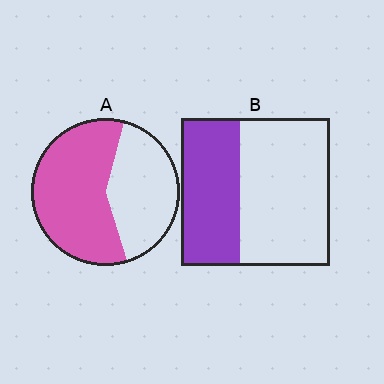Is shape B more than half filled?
No.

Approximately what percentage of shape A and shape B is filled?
A is approximately 60% and B is approximately 40%.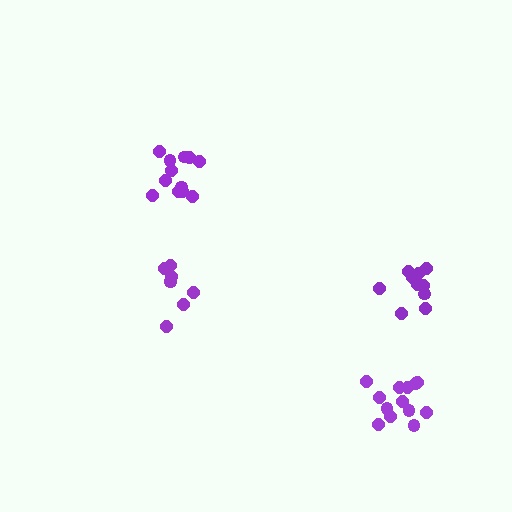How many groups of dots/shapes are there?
There are 4 groups.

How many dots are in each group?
Group 1: 8 dots, Group 2: 12 dots, Group 3: 13 dots, Group 4: 10 dots (43 total).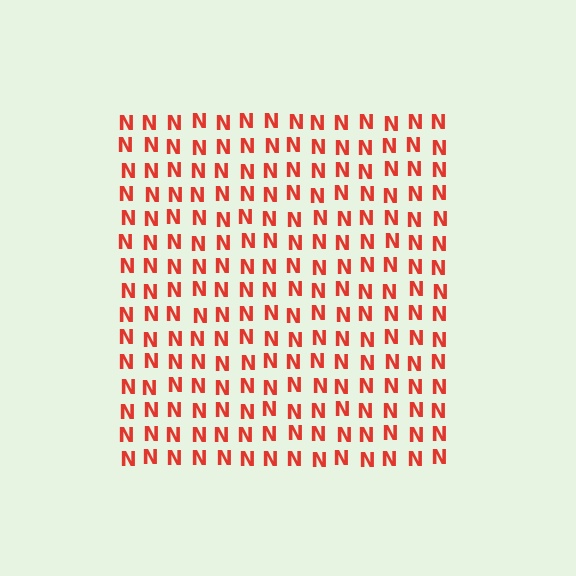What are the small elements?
The small elements are letter N's.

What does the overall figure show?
The overall figure shows a square.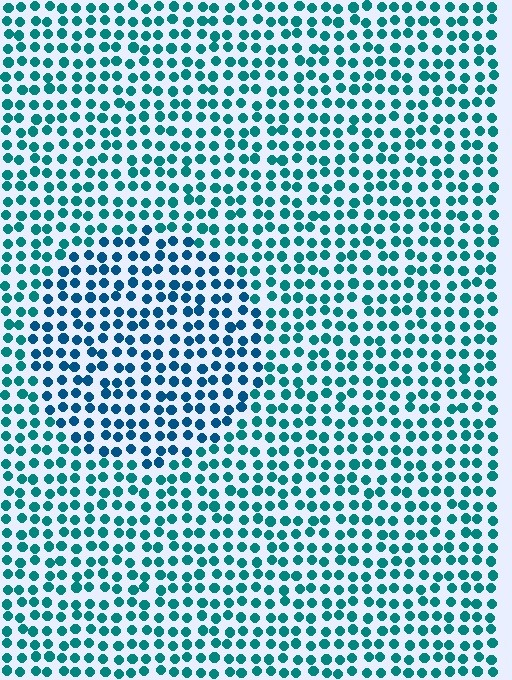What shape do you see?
I see a circle.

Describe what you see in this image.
The image is filled with small teal elements in a uniform arrangement. A circle-shaped region is visible where the elements are tinted to a slightly different hue, forming a subtle color boundary.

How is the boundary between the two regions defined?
The boundary is defined purely by a slight shift in hue (about 26 degrees). Spacing, size, and orientation are identical on both sides.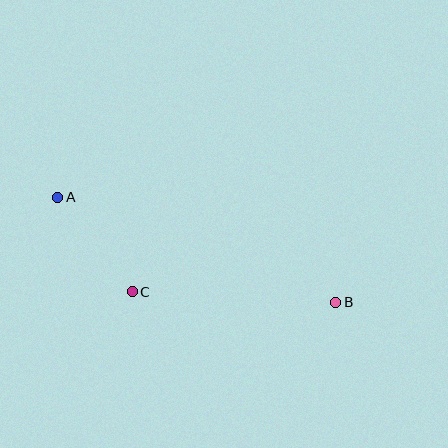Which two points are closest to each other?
Points A and C are closest to each other.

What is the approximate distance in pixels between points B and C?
The distance between B and C is approximately 204 pixels.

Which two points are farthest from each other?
Points A and B are farthest from each other.